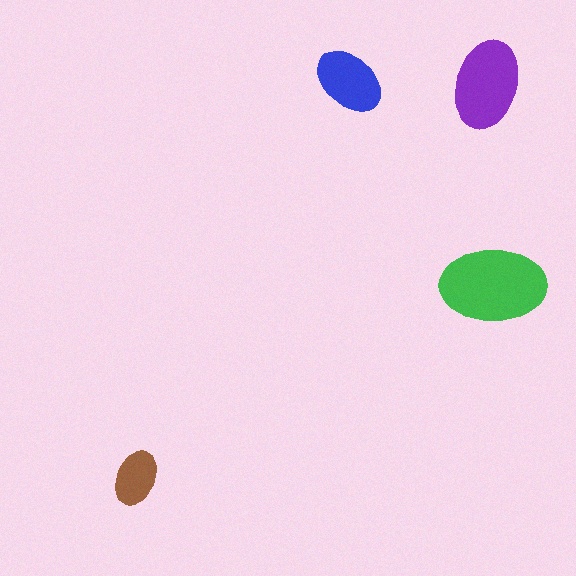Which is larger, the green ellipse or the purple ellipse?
The green one.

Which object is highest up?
The blue ellipse is topmost.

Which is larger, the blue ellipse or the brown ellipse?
The blue one.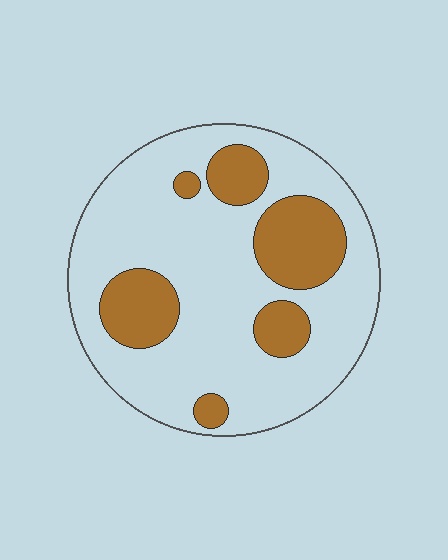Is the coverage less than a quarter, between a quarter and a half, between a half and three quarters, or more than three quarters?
Between a quarter and a half.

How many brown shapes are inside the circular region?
6.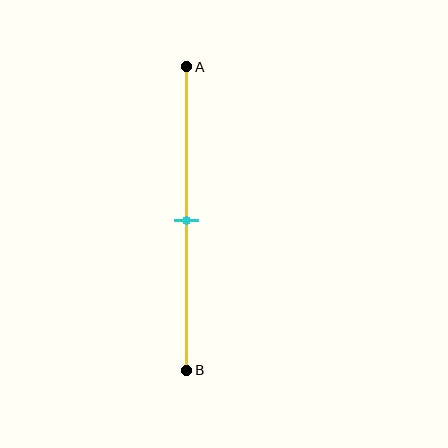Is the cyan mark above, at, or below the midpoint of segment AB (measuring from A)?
The cyan mark is approximately at the midpoint of segment AB.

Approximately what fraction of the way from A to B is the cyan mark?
The cyan mark is approximately 50% of the way from A to B.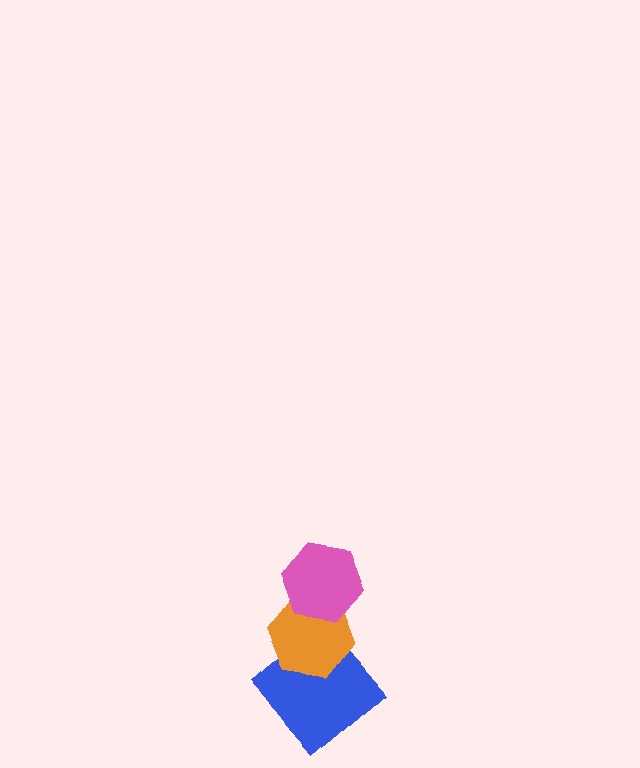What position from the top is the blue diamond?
The blue diamond is 3rd from the top.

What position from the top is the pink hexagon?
The pink hexagon is 1st from the top.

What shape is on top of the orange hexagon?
The pink hexagon is on top of the orange hexagon.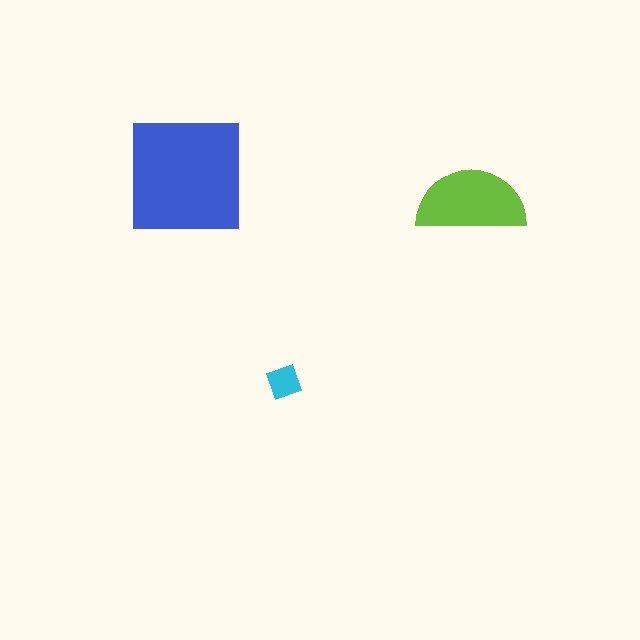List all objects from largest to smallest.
The blue square, the lime semicircle, the cyan diamond.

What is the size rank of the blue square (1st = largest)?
1st.